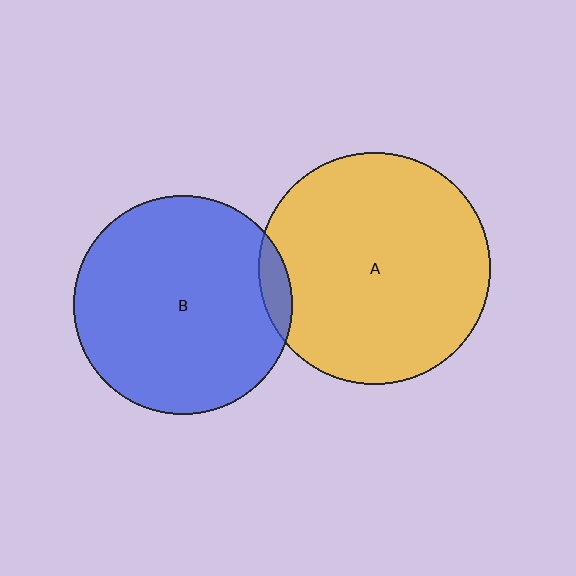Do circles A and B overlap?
Yes.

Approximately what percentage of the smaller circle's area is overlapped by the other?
Approximately 5%.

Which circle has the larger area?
Circle A (yellow).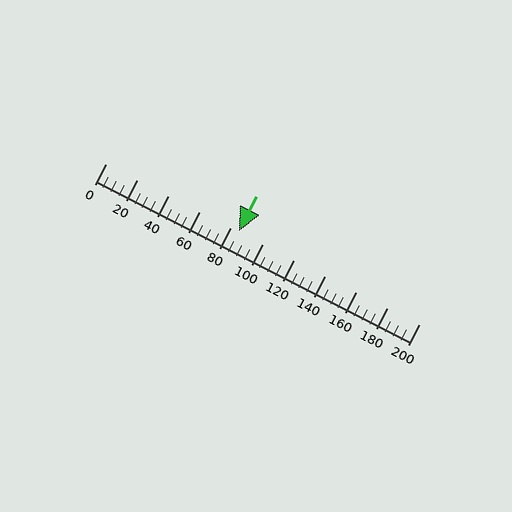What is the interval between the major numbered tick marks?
The major tick marks are spaced 20 units apart.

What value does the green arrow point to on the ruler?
The green arrow points to approximately 85.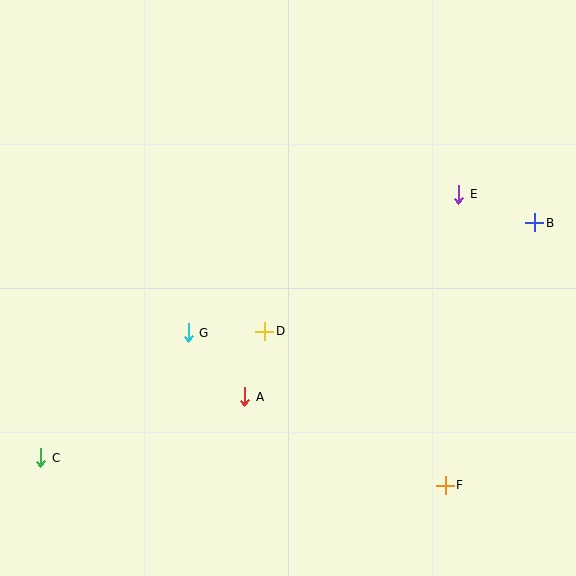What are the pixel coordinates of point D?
Point D is at (265, 331).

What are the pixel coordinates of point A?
Point A is at (245, 397).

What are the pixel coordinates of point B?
Point B is at (535, 223).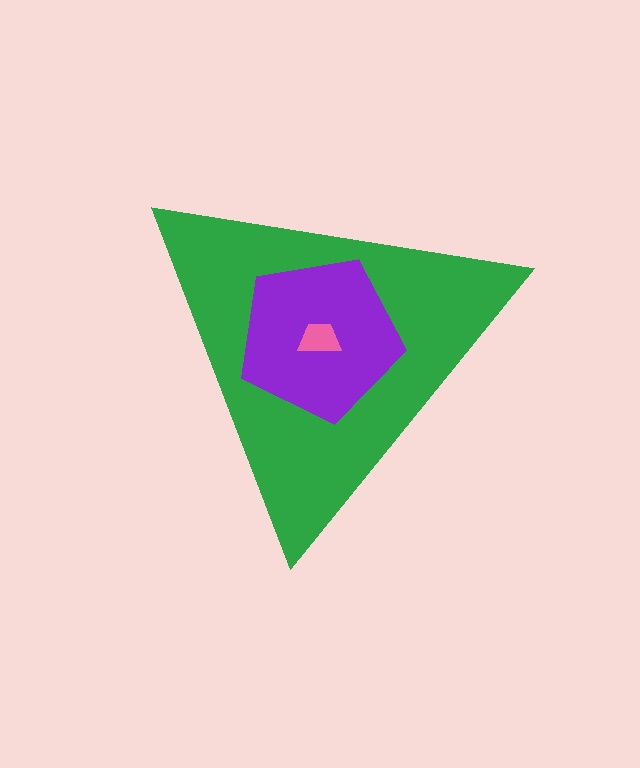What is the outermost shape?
The green triangle.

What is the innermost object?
The pink trapezoid.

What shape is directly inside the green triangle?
The purple pentagon.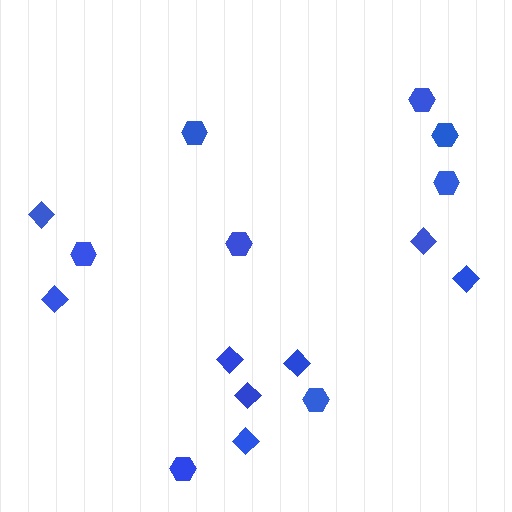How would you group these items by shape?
There are 2 groups: one group of hexagons (8) and one group of diamonds (8).